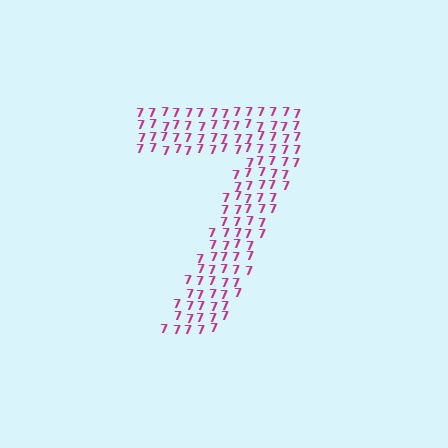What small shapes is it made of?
It is made of small digit 7's.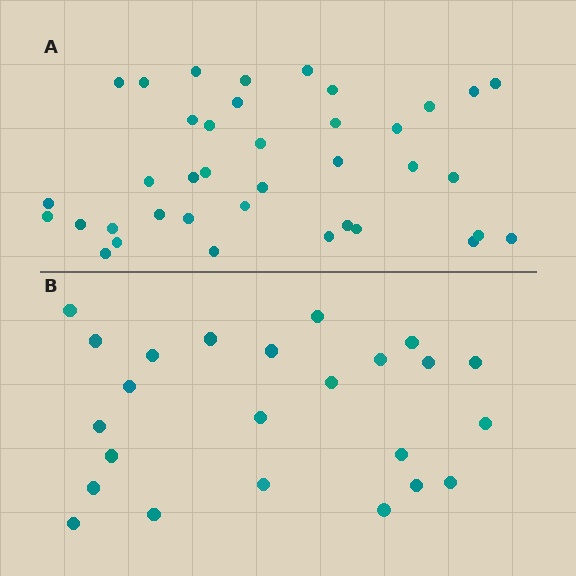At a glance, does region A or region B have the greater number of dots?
Region A (the top region) has more dots.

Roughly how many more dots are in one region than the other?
Region A has approximately 15 more dots than region B.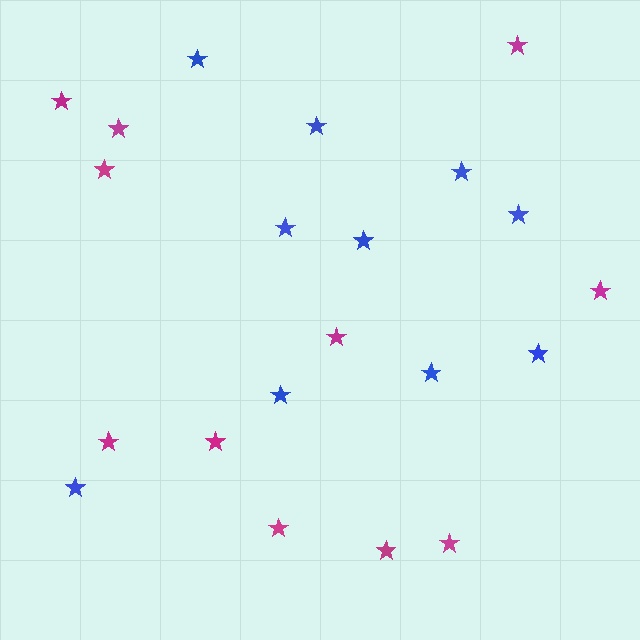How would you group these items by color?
There are 2 groups: one group of magenta stars (11) and one group of blue stars (10).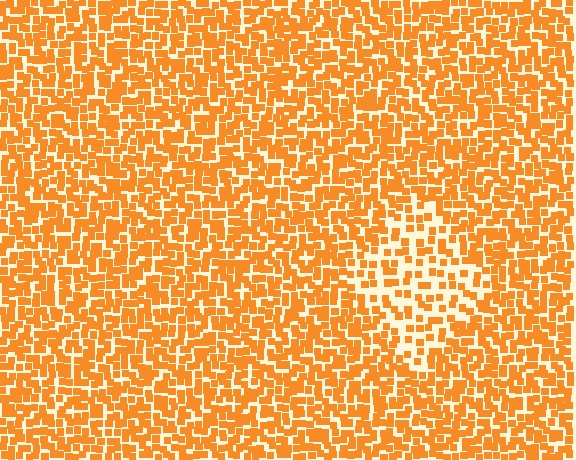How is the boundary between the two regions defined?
The boundary is defined by a change in element density (approximately 1.9x ratio). All elements are the same color, size, and shape.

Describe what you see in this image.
The image contains small orange elements arranged at two different densities. A diamond-shaped region is visible where the elements are less densely packed than the surrounding area.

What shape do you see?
I see a diamond.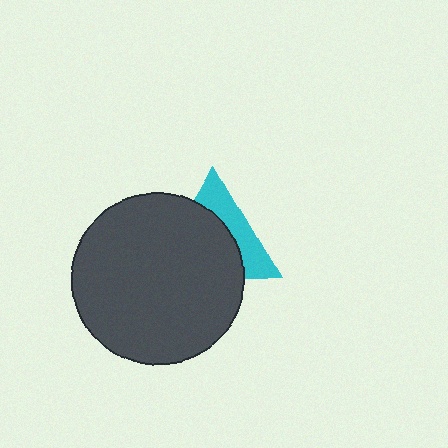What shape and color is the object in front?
The object in front is a dark gray circle.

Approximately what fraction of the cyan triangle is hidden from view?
Roughly 62% of the cyan triangle is hidden behind the dark gray circle.